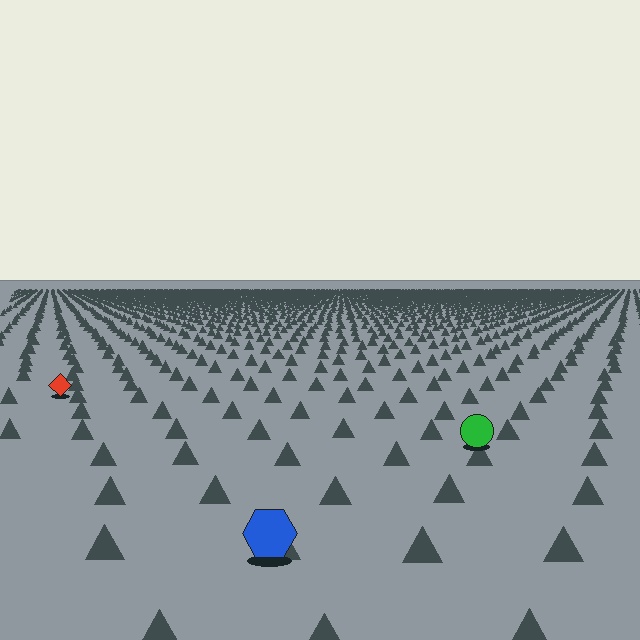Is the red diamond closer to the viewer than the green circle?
No. The green circle is closer — you can tell from the texture gradient: the ground texture is coarser near it.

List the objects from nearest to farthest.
From nearest to farthest: the blue hexagon, the green circle, the red diamond.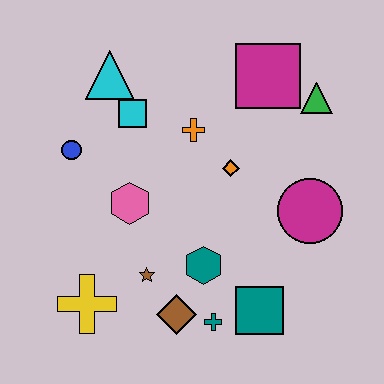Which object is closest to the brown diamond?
The teal cross is closest to the brown diamond.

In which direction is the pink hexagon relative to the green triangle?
The pink hexagon is to the left of the green triangle.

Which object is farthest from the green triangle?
The yellow cross is farthest from the green triangle.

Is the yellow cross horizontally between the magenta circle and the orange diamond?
No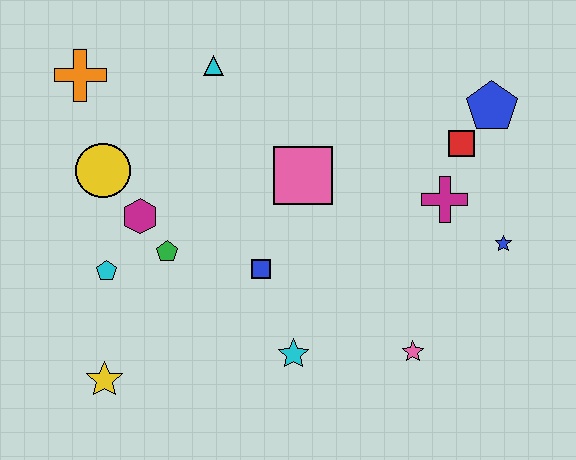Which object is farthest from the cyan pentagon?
The blue pentagon is farthest from the cyan pentagon.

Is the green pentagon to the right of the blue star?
No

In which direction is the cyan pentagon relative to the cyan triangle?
The cyan pentagon is below the cyan triangle.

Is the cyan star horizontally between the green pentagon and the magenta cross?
Yes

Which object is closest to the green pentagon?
The magenta hexagon is closest to the green pentagon.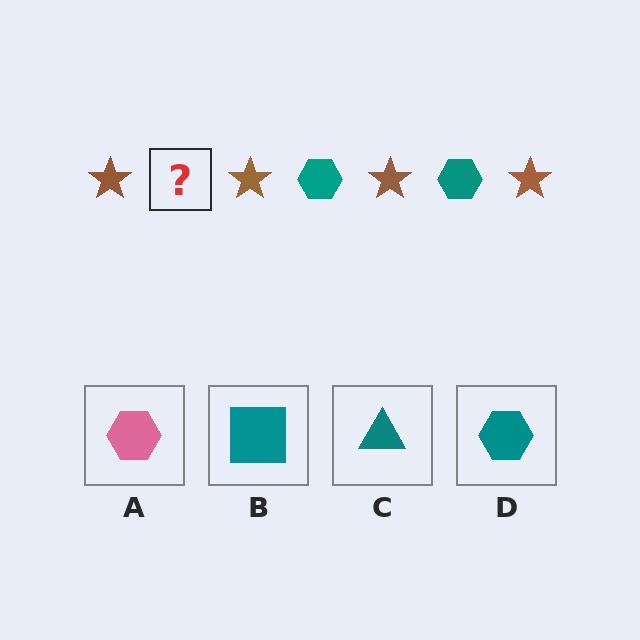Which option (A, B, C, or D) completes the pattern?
D.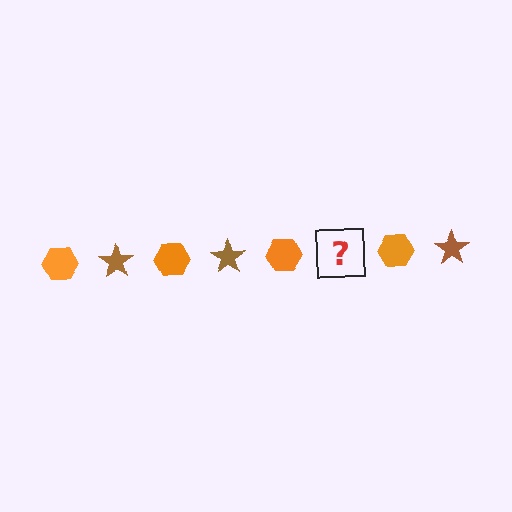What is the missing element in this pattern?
The missing element is a brown star.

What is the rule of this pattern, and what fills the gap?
The rule is that the pattern alternates between orange hexagon and brown star. The gap should be filled with a brown star.